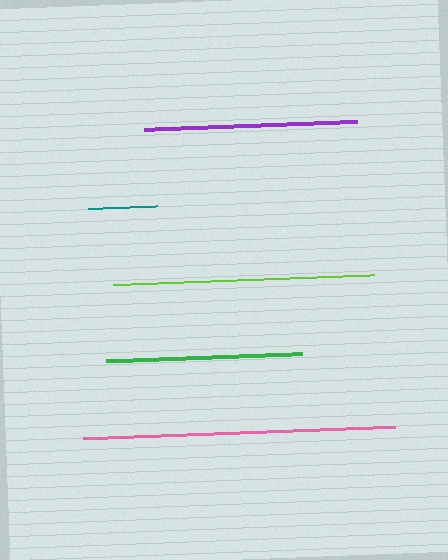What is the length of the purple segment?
The purple segment is approximately 213 pixels long.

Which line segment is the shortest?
The teal line is the shortest at approximately 69 pixels.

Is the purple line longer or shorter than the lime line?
The lime line is longer than the purple line.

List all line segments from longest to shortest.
From longest to shortest: pink, lime, purple, green, teal.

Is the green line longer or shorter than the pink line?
The pink line is longer than the green line.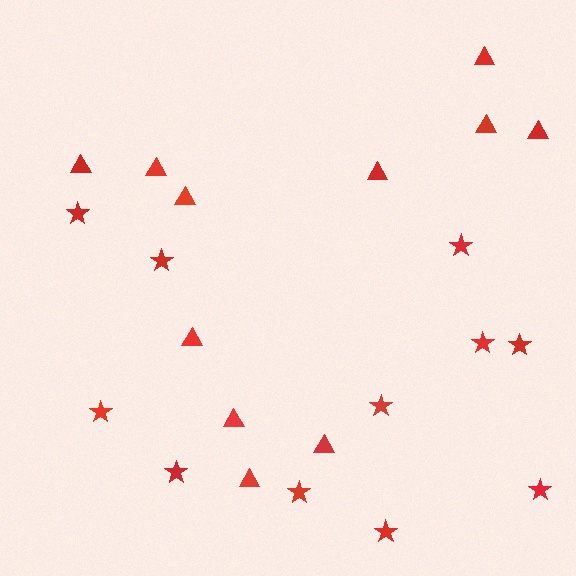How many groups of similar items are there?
There are 2 groups: one group of stars (11) and one group of triangles (11).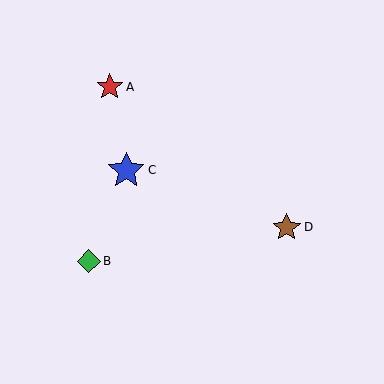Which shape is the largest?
The blue star (labeled C) is the largest.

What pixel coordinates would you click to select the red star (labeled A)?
Click at (110, 87) to select the red star A.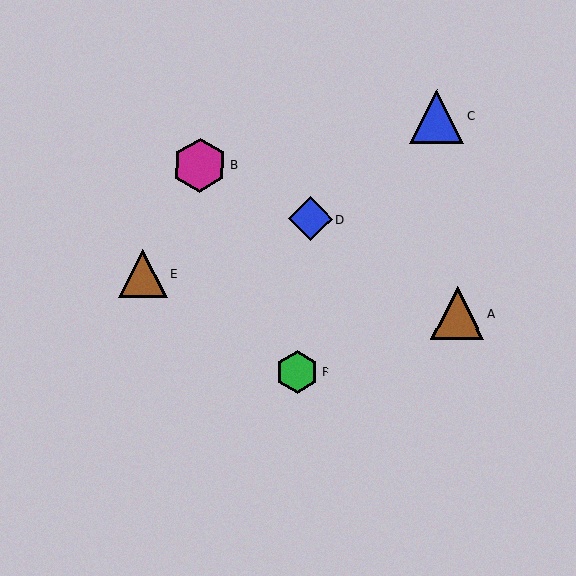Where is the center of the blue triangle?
The center of the blue triangle is at (437, 116).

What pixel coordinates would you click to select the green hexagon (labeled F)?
Click at (297, 372) to select the green hexagon F.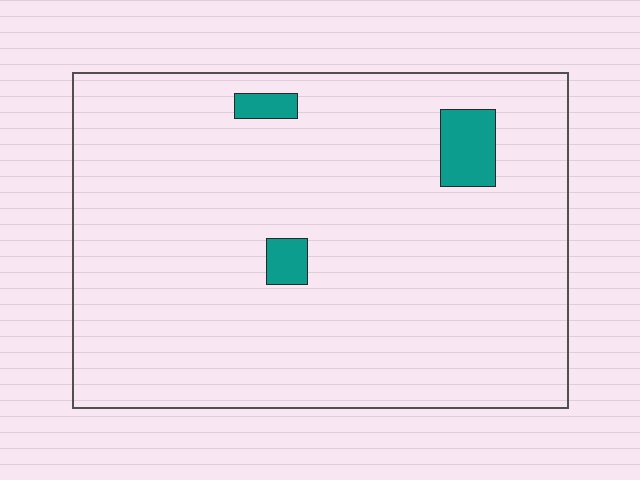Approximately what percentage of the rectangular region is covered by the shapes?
Approximately 5%.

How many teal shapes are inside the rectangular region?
3.